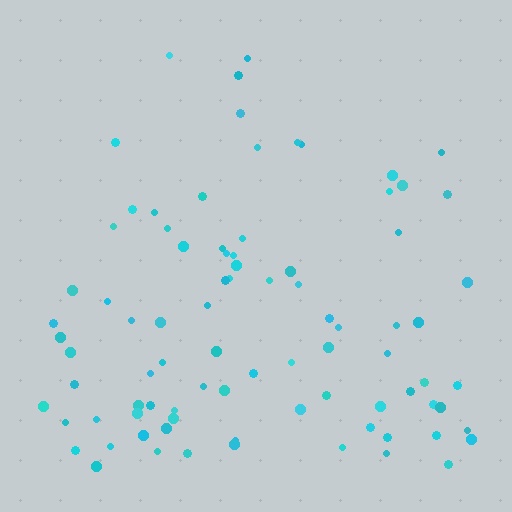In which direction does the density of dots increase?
From top to bottom, with the bottom side densest.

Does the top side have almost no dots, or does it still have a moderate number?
Still a moderate number, just noticeably fewer than the bottom.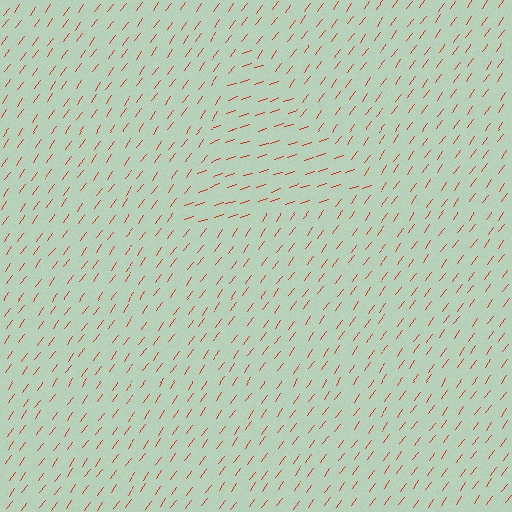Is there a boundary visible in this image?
Yes, there is a texture boundary formed by a change in line orientation.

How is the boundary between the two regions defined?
The boundary is defined purely by a change in line orientation (approximately 35 degrees difference). All lines are the same color and thickness.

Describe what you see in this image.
The image is filled with small red line segments. A triangle region in the image has lines oriented differently from the surrounding lines, creating a visible texture boundary.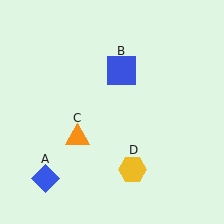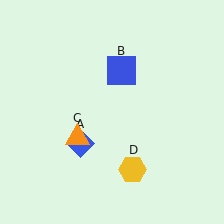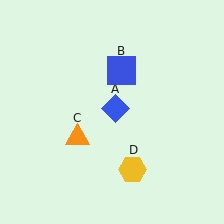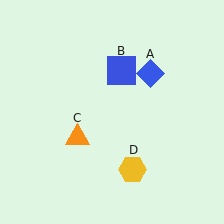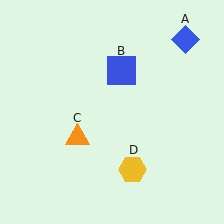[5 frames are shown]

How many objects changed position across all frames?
1 object changed position: blue diamond (object A).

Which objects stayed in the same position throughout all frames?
Blue square (object B) and orange triangle (object C) and yellow hexagon (object D) remained stationary.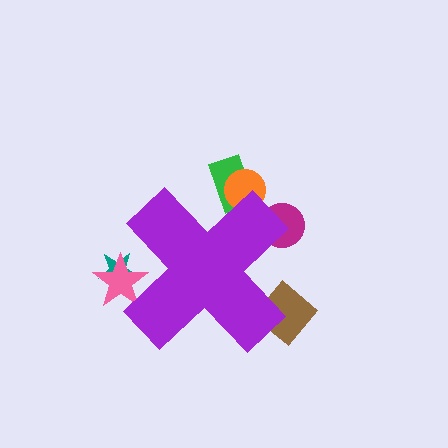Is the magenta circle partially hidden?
Yes, the magenta circle is partially hidden behind the purple cross.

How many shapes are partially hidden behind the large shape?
6 shapes are partially hidden.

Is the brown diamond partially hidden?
Yes, the brown diamond is partially hidden behind the purple cross.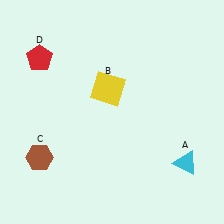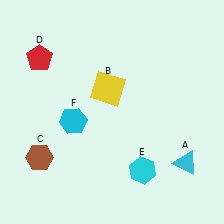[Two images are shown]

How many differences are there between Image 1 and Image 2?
There are 2 differences between the two images.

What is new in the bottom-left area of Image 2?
A cyan hexagon (F) was added in the bottom-left area of Image 2.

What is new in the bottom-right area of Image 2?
A cyan hexagon (E) was added in the bottom-right area of Image 2.